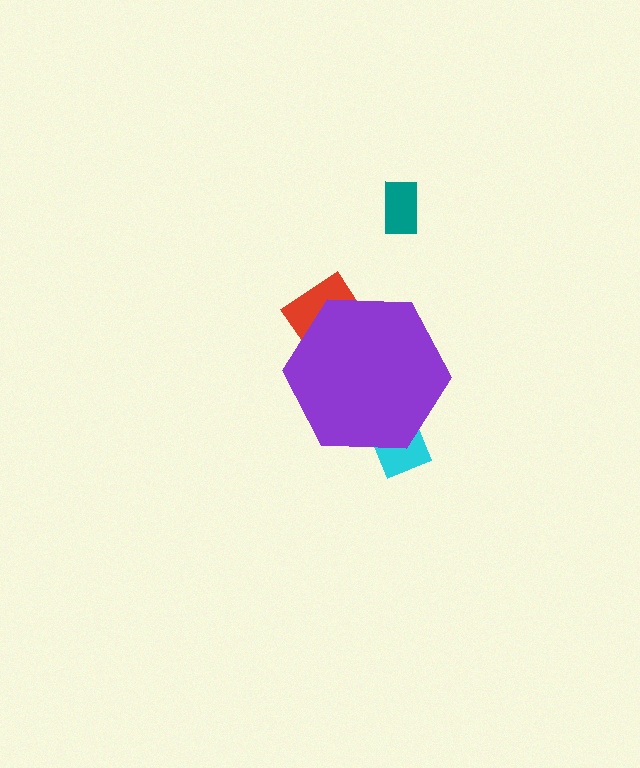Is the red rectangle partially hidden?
Yes, the red rectangle is partially hidden behind the purple hexagon.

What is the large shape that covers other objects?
A purple hexagon.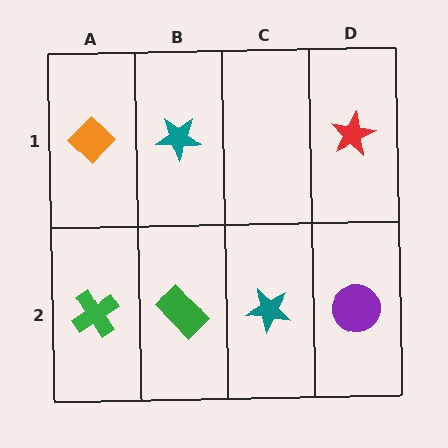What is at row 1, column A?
An orange diamond.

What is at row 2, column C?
A teal star.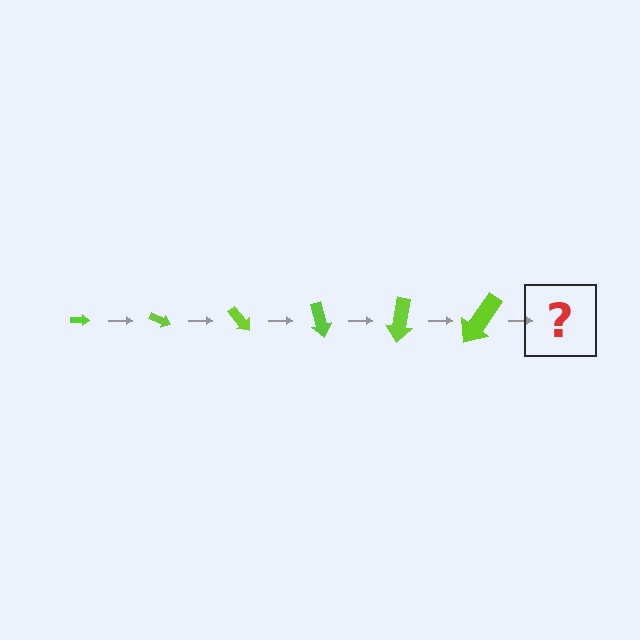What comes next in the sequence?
The next element should be an arrow, larger than the previous one and rotated 150 degrees from the start.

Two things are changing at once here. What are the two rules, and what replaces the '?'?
The two rules are that the arrow grows larger each step and it rotates 25 degrees each step. The '?' should be an arrow, larger than the previous one and rotated 150 degrees from the start.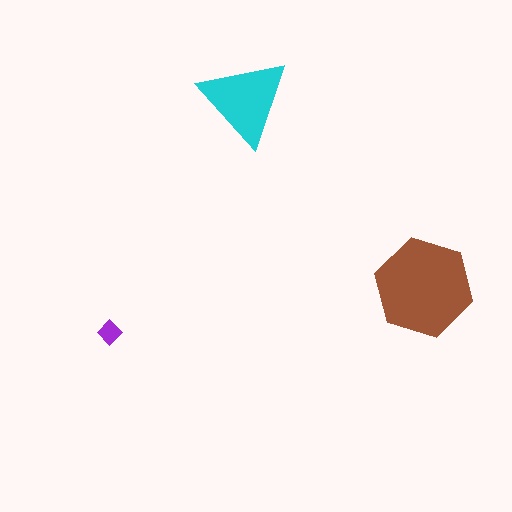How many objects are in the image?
There are 3 objects in the image.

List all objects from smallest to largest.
The purple diamond, the cyan triangle, the brown hexagon.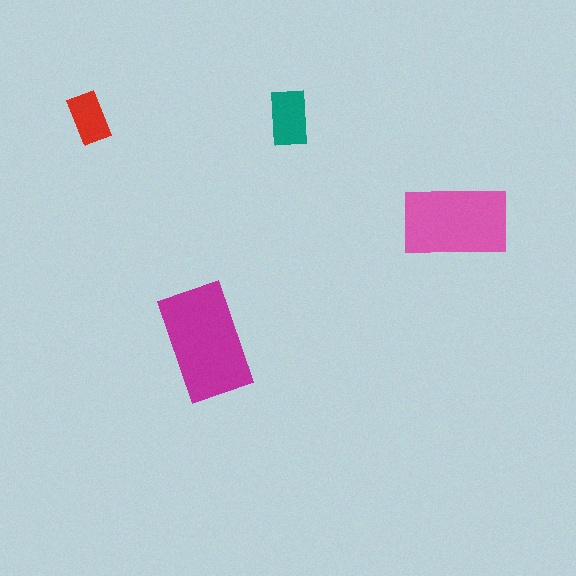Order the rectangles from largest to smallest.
the magenta one, the pink one, the teal one, the red one.